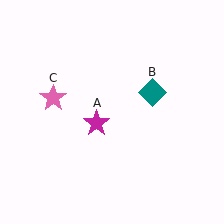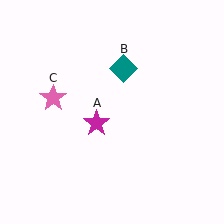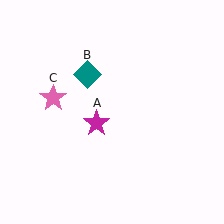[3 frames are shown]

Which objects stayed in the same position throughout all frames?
Magenta star (object A) and pink star (object C) remained stationary.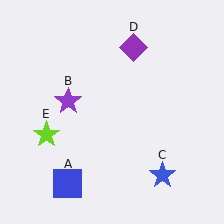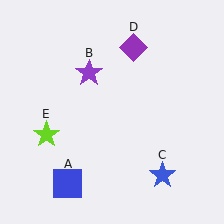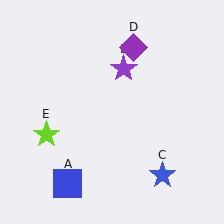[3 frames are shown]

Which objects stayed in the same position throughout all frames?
Blue square (object A) and blue star (object C) and purple diamond (object D) and lime star (object E) remained stationary.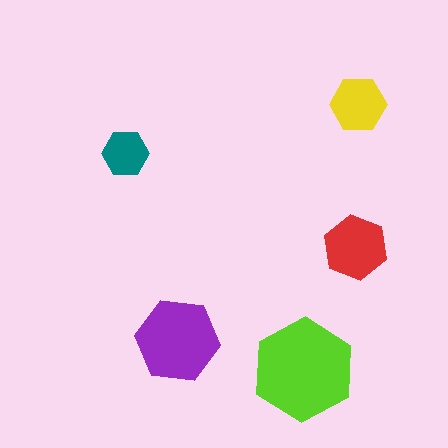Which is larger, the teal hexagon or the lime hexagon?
The lime one.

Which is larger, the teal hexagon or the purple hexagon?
The purple one.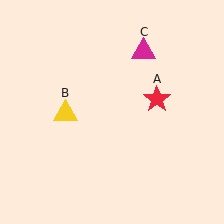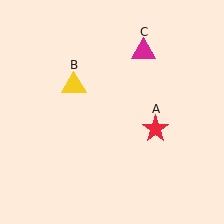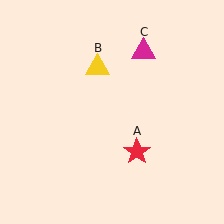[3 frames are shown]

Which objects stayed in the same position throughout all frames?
Magenta triangle (object C) remained stationary.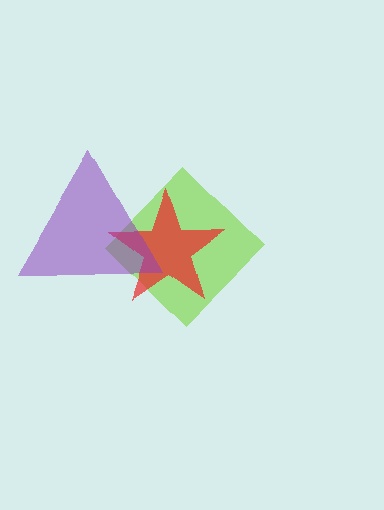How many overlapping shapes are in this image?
There are 3 overlapping shapes in the image.